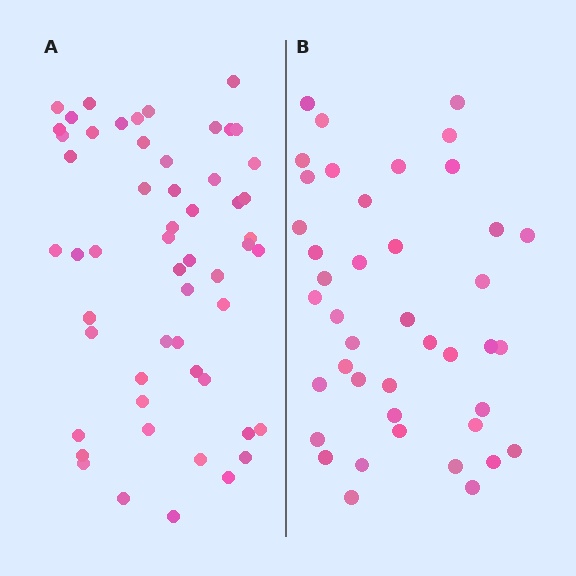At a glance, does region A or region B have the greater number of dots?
Region A (the left region) has more dots.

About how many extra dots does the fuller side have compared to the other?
Region A has approximately 15 more dots than region B.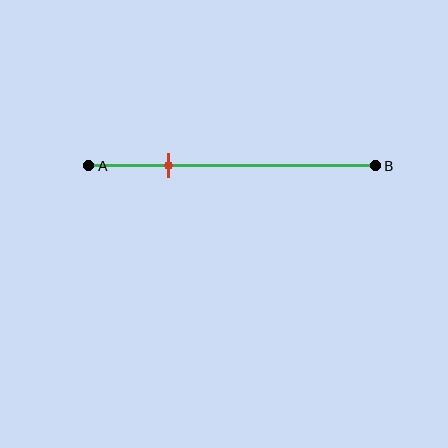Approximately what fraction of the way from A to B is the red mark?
The red mark is approximately 30% of the way from A to B.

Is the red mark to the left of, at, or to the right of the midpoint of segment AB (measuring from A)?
The red mark is to the left of the midpoint of segment AB.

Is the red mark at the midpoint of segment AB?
No, the mark is at about 30% from A, not at the 50% midpoint.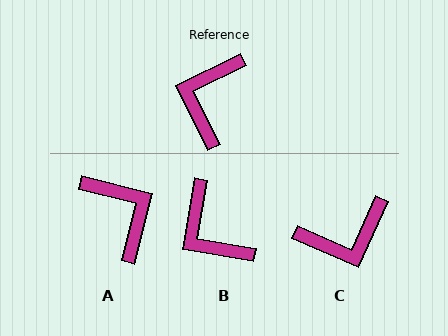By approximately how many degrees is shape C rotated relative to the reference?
Approximately 130 degrees counter-clockwise.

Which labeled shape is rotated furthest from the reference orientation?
A, about 130 degrees away.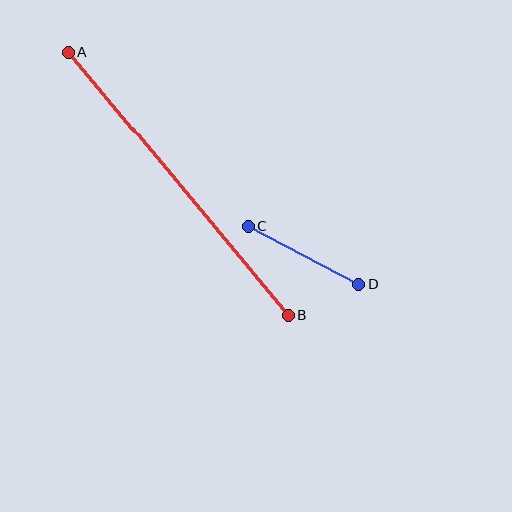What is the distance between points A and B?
The distance is approximately 343 pixels.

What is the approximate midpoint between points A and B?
The midpoint is at approximately (179, 183) pixels.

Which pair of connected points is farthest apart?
Points A and B are farthest apart.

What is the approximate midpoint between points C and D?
The midpoint is at approximately (303, 255) pixels.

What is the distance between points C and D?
The distance is approximately 125 pixels.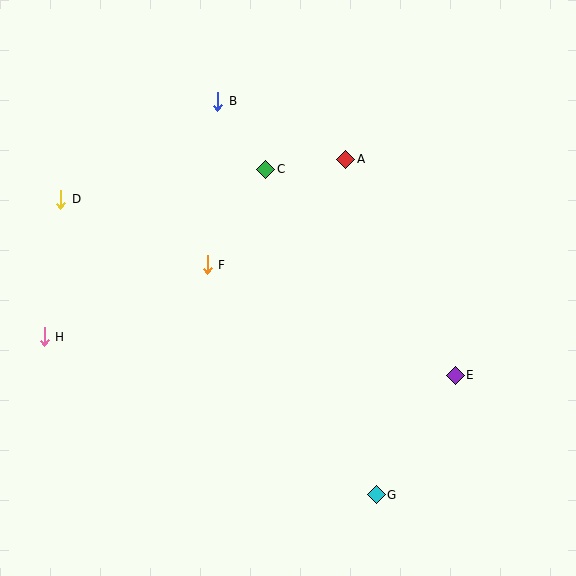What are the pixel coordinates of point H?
Point H is at (44, 337).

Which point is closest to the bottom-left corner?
Point H is closest to the bottom-left corner.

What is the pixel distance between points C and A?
The distance between C and A is 81 pixels.